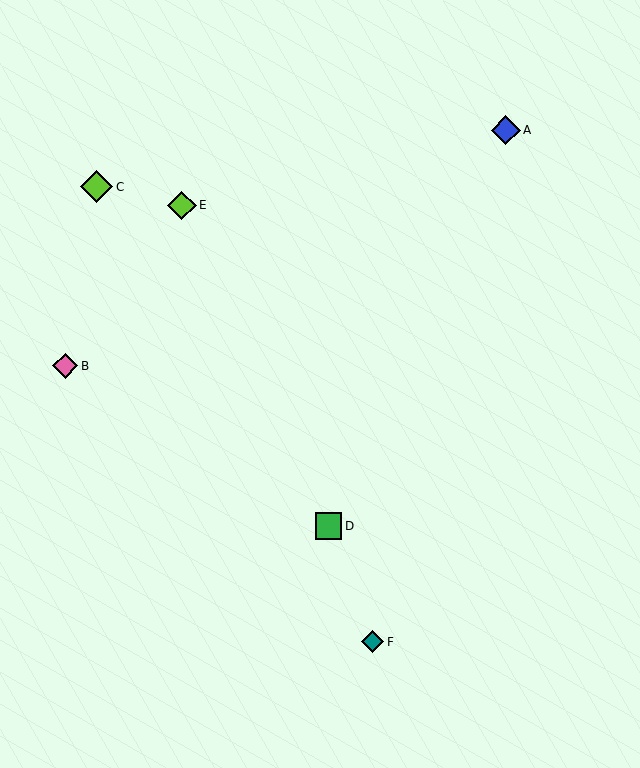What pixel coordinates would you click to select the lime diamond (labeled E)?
Click at (182, 205) to select the lime diamond E.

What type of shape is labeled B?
Shape B is a pink diamond.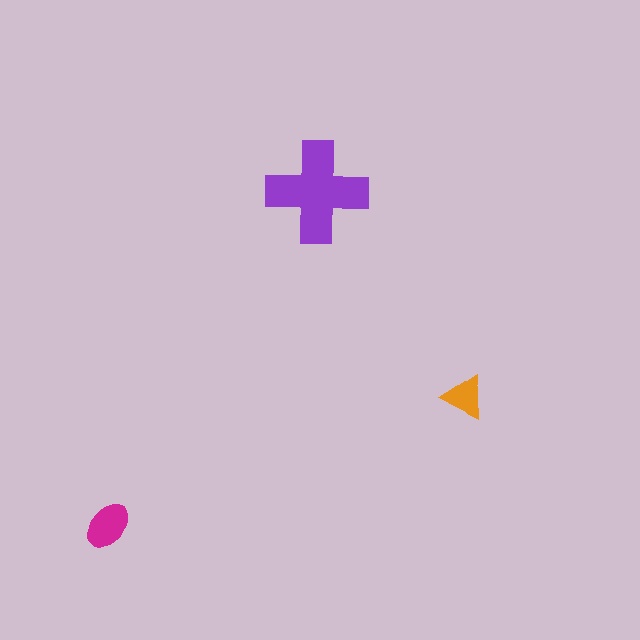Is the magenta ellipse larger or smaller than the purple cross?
Smaller.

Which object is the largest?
The purple cross.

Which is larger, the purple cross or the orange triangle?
The purple cross.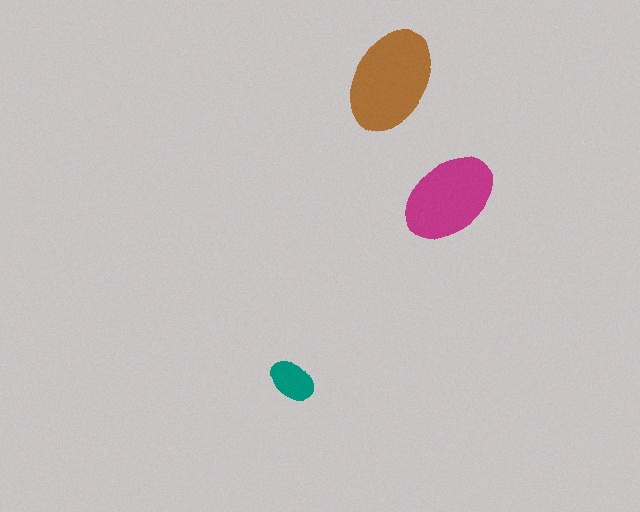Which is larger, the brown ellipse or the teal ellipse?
The brown one.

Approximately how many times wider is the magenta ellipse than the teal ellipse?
About 2 times wider.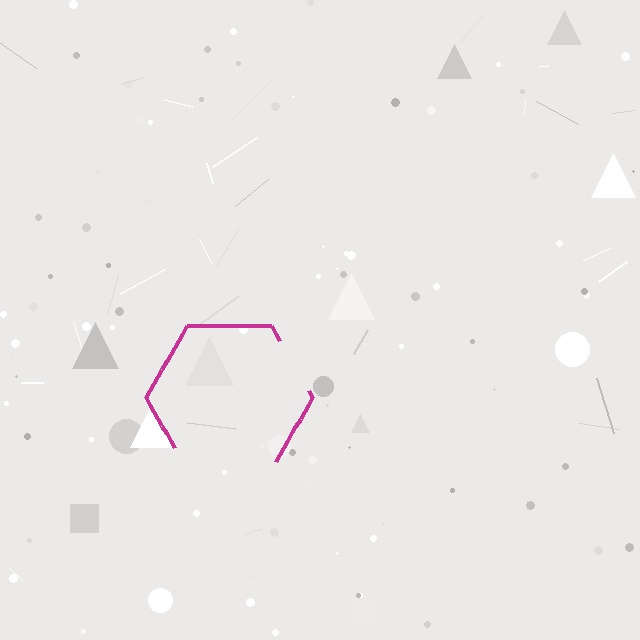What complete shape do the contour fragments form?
The contour fragments form a hexagon.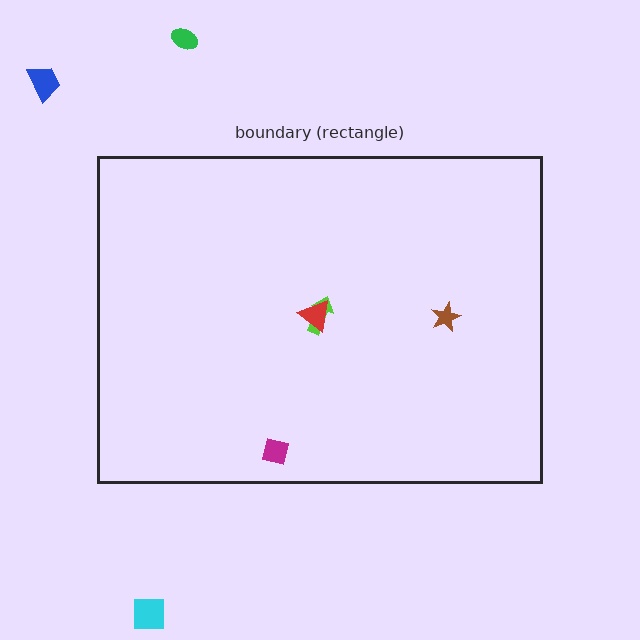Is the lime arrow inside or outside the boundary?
Inside.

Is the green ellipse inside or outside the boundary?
Outside.